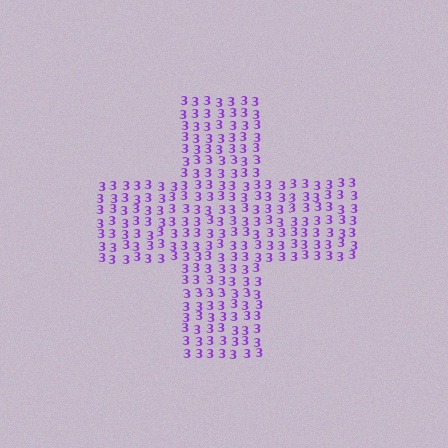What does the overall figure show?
The overall figure shows a cross.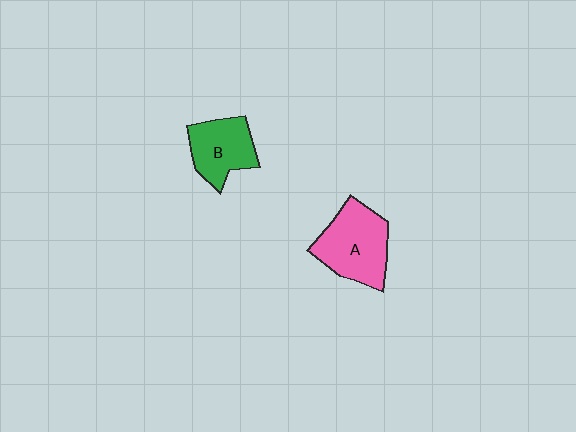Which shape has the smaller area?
Shape B (green).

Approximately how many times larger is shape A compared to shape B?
Approximately 1.3 times.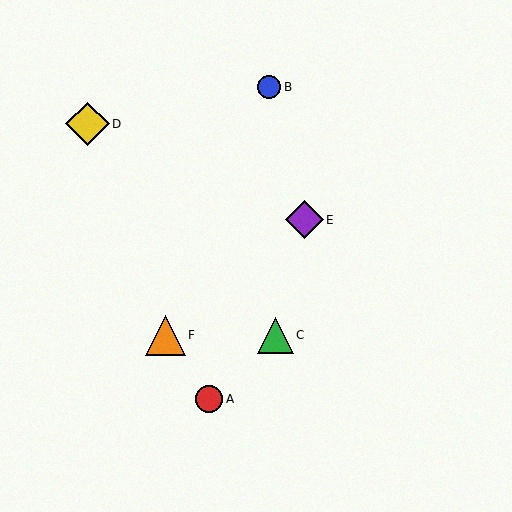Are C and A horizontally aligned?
No, C is at y≈335 and A is at y≈399.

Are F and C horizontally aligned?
Yes, both are at y≈335.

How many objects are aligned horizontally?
2 objects (C, F) are aligned horizontally.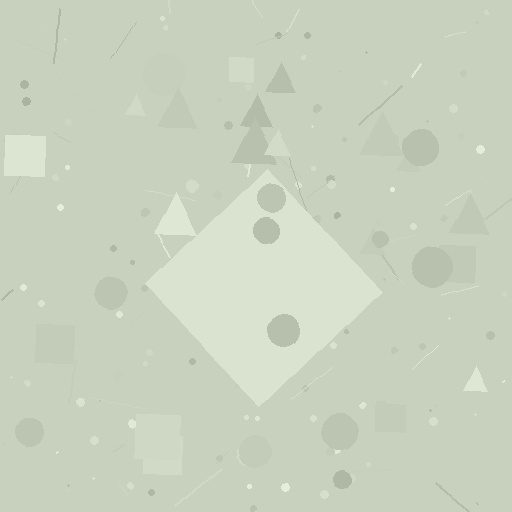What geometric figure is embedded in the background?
A diamond is embedded in the background.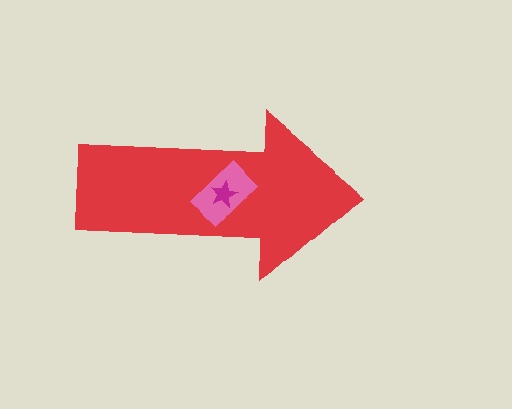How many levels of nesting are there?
3.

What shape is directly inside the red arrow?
The pink rectangle.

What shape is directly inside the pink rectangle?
The magenta star.